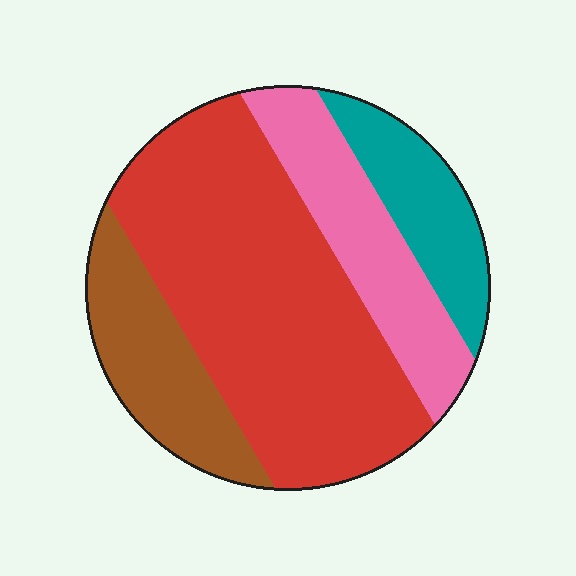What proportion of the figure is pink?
Pink covers 19% of the figure.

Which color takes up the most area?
Red, at roughly 50%.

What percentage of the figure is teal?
Teal covers 13% of the figure.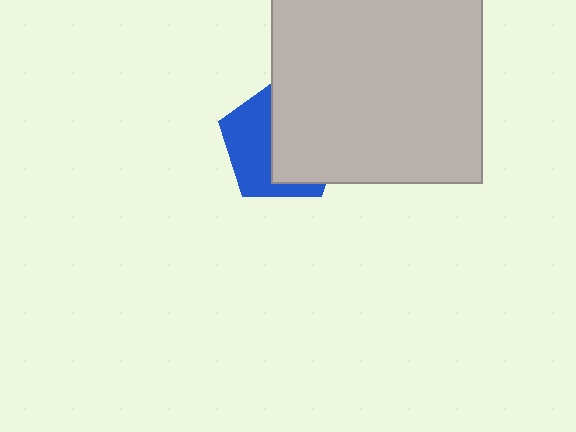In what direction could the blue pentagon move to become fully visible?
The blue pentagon could move left. That would shift it out from behind the light gray square entirely.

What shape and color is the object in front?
The object in front is a light gray square.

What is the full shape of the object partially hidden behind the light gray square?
The partially hidden object is a blue pentagon.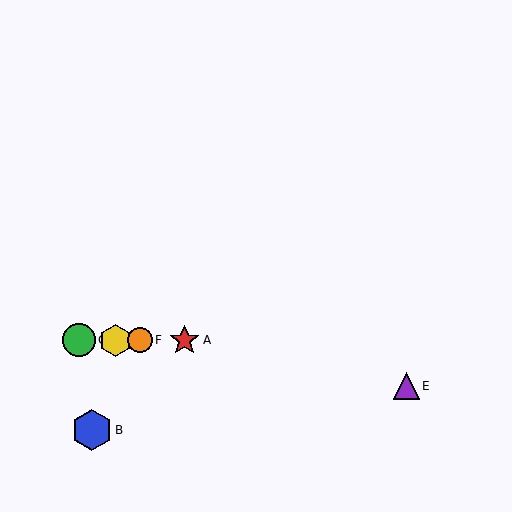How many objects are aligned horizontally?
4 objects (A, C, D, F) are aligned horizontally.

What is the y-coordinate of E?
Object E is at y≈386.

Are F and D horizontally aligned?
Yes, both are at y≈340.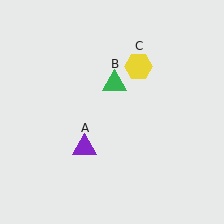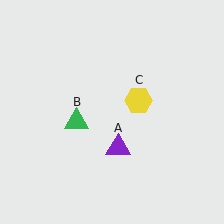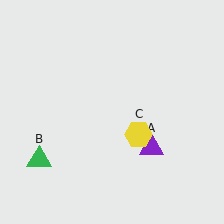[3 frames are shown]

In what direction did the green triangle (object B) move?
The green triangle (object B) moved down and to the left.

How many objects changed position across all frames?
3 objects changed position: purple triangle (object A), green triangle (object B), yellow hexagon (object C).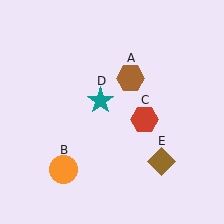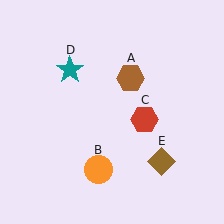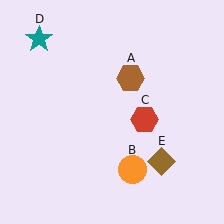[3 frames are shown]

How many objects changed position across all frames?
2 objects changed position: orange circle (object B), teal star (object D).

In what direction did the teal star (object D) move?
The teal star (object D) moved up and to the left.